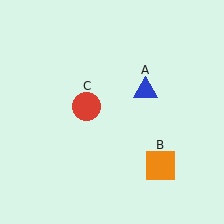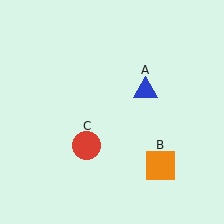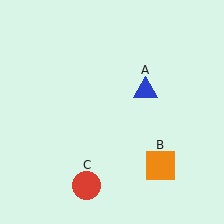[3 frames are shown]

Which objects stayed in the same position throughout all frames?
Blue triangle (object A) and orange square (object B) remained stationary.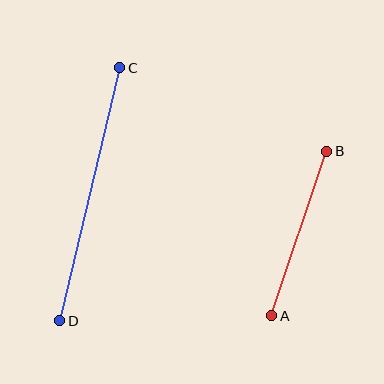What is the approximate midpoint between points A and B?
The midpoint is at approximately (299, 233) pixels.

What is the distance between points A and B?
The distance is approximately 173 pixels.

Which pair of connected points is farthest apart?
Points C and D are farthest apart.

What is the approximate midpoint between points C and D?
The midpoint is at approximately (90, 194) pixels.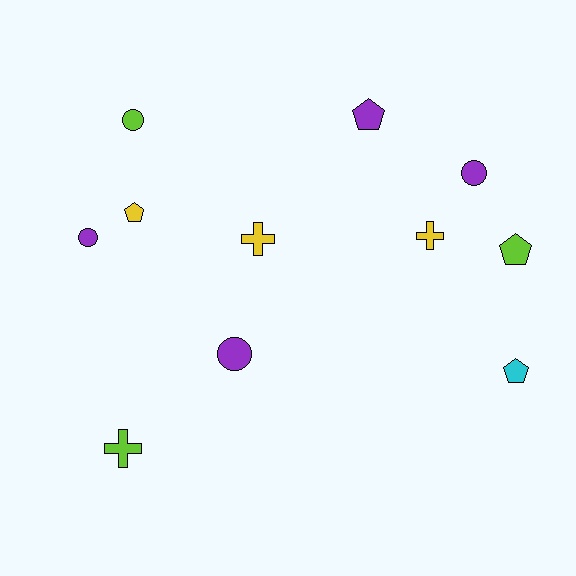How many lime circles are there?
There is 1 lime circle.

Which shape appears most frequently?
Circle, with 4 objects.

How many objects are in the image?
There are 11 objects.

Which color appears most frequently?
Purple, with 4 objects.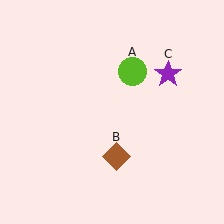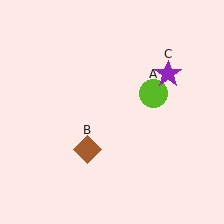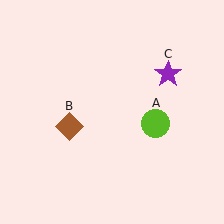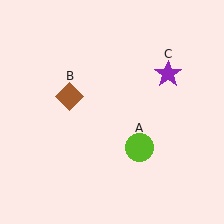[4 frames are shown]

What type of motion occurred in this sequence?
The lime circle (object A), brown diamond (object B) rotated clockwise around the center of the scene.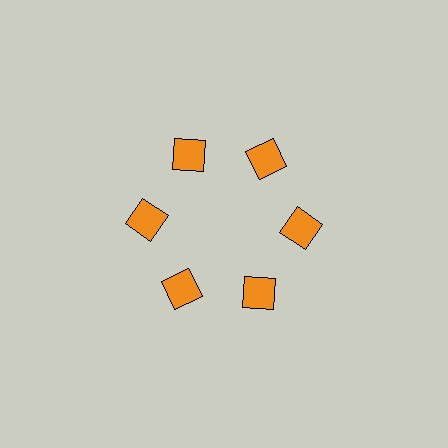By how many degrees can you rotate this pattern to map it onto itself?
The pattern maps onto itself every 60 degrees of rotation.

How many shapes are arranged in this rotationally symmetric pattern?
There are 6 shapes, arranged in 6 groups of 1.